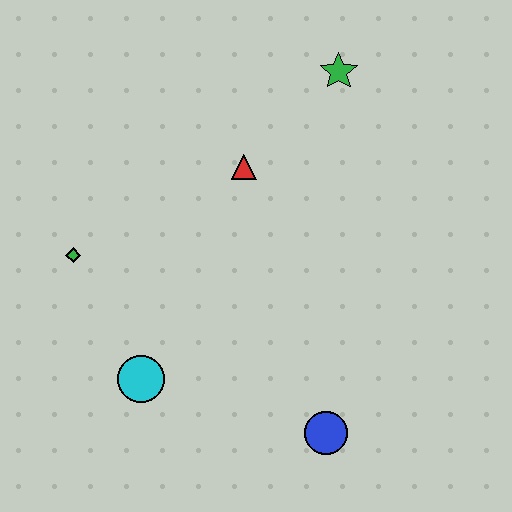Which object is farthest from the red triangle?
The blue circle is farthest from the red triangle.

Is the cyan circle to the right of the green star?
No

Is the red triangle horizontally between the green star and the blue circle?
No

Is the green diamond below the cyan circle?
No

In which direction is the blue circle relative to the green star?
The blue circle is below the green star.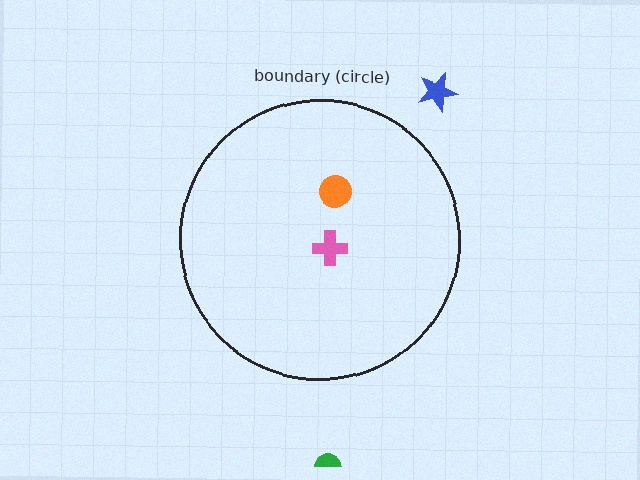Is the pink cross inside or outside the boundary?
Inside.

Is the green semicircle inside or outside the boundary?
Outside.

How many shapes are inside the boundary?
2 inside, 2 outside.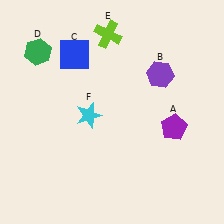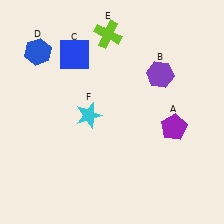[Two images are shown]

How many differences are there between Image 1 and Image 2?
There is 1 difference between the two images.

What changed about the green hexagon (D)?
In Image 1, D is green. In Image 2, it changed to blue.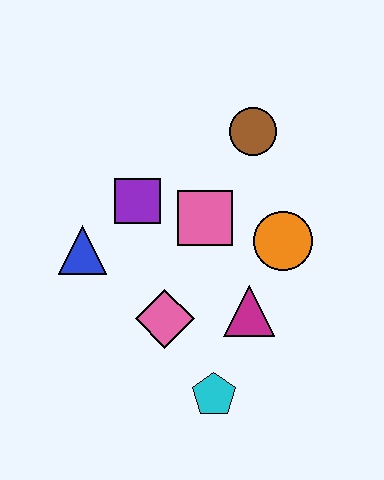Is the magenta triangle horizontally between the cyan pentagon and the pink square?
No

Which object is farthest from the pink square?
The cyan pentagon is farthest from the pink square.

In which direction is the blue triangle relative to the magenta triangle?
The blue triangle is to the left of the magenta triangle.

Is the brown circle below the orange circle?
No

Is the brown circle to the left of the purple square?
No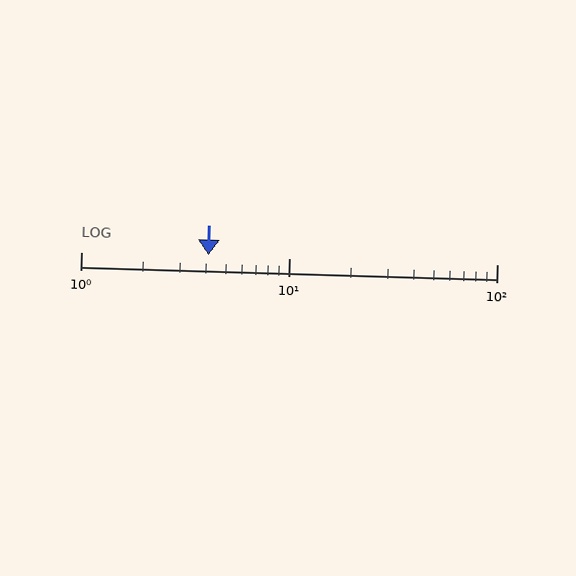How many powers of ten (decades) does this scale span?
The scale spans 2 decades, from 1 to 100.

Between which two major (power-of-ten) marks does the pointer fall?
The pointer is between 1 and 10.